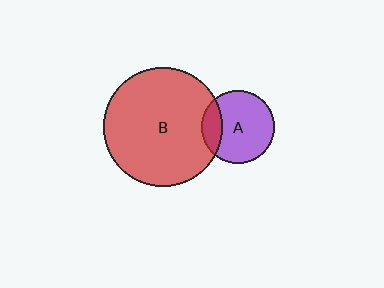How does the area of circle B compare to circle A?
Approximately 2.6 times.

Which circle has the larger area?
Circle B (red).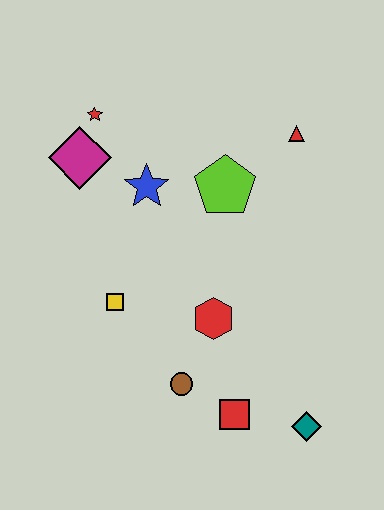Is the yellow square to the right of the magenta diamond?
Yes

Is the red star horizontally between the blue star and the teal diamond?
No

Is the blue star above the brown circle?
Yes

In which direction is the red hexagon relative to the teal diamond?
The red hexagon is above the teal diamond.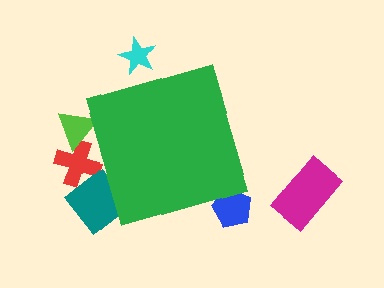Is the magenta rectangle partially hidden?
No, the magenta rectangle is fully visible.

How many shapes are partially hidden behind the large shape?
5 shapes are partially hidden.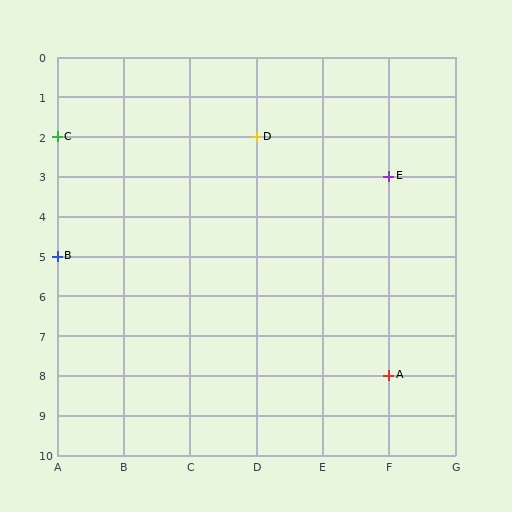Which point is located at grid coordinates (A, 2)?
Point C is at (A, 2).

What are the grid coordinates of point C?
Point C is at grid coordinates (A, 2).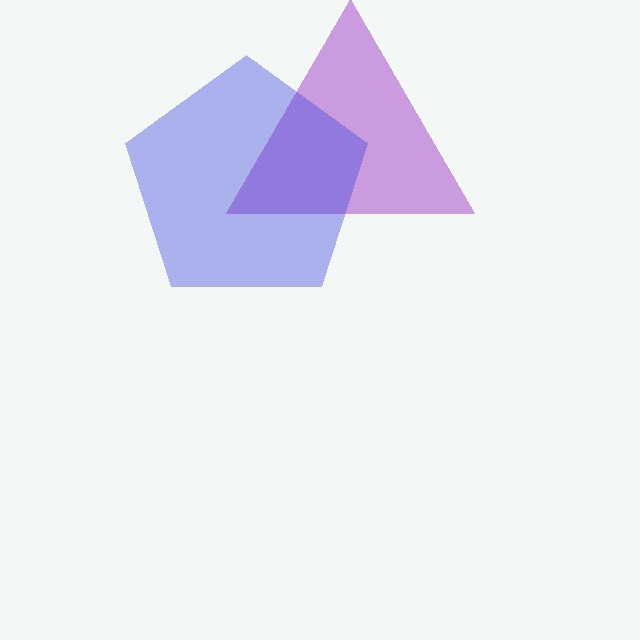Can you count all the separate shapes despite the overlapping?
Yes, there are 2 separate shapes.